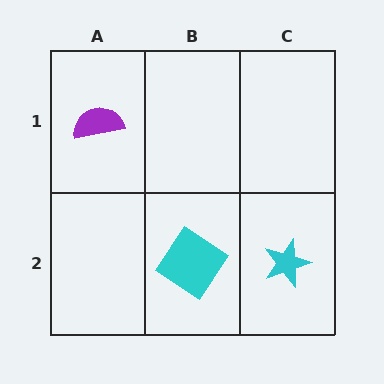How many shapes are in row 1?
1 shape.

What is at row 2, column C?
A cyan star.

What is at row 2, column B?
A cyan diamond.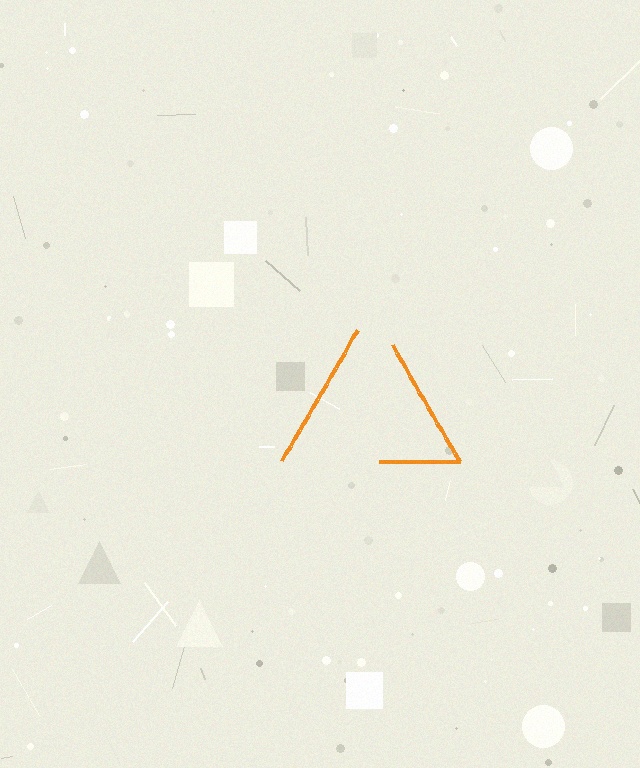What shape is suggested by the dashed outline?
The dashed outline suggests a triangle.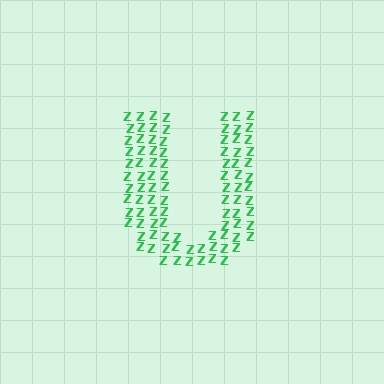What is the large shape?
The large shape is the letter U.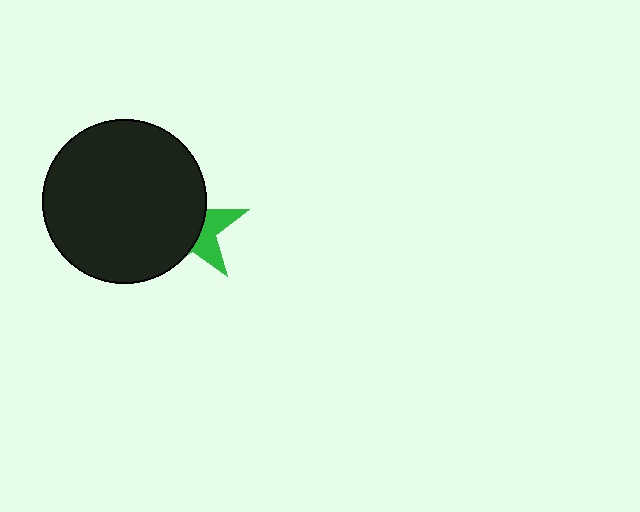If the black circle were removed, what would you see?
You would see the complete green star.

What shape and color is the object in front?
The object in front is a black circle.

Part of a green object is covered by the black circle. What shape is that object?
It is a star.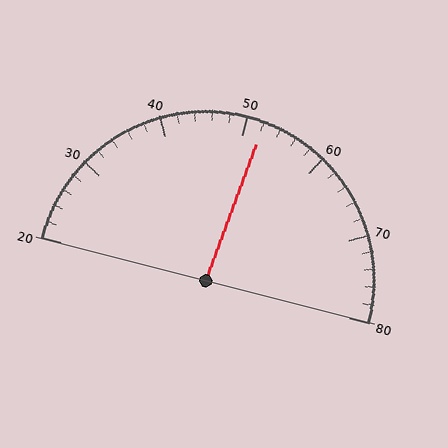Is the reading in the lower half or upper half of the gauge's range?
The reading is in the upper half of the range (20 to 80).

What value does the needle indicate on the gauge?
The needle indicates approximately 52.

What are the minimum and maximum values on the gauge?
The gauge ranges from 20 to 80.